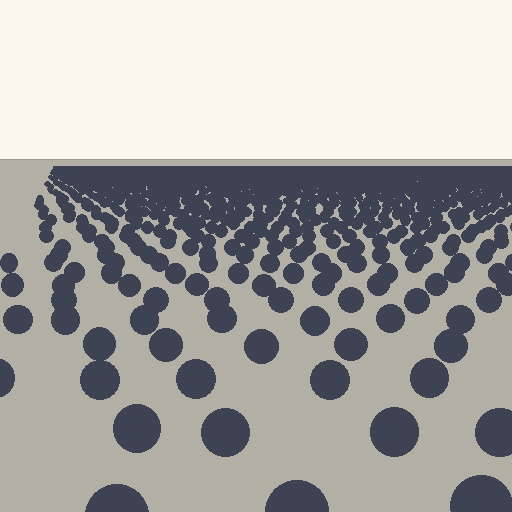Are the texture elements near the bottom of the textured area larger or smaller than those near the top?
Larger. Near the bottom, elements are closer to the viewer and appear at a bigger on-screen size.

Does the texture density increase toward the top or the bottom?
Density increases toward the top.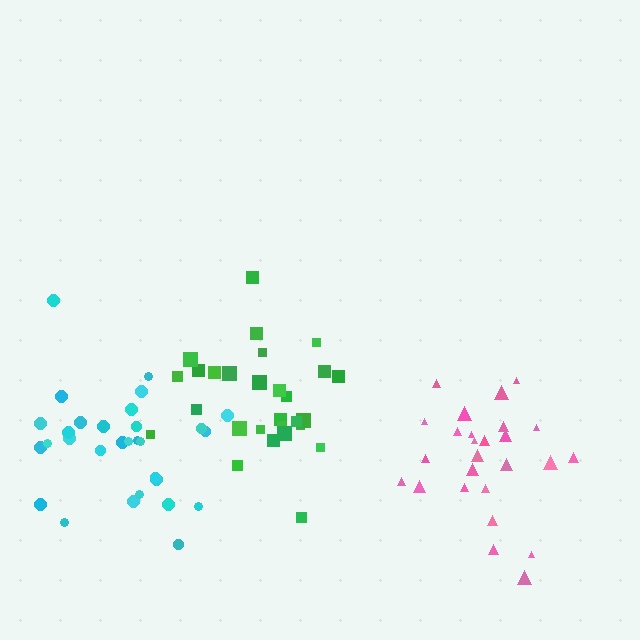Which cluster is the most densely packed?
Green.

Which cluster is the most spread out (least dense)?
Cyan.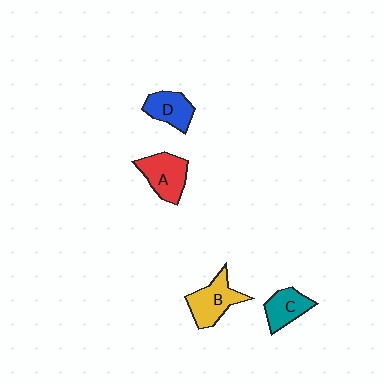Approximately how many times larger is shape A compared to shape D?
Approximately 1.3 times.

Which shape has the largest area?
Shape B (yellow).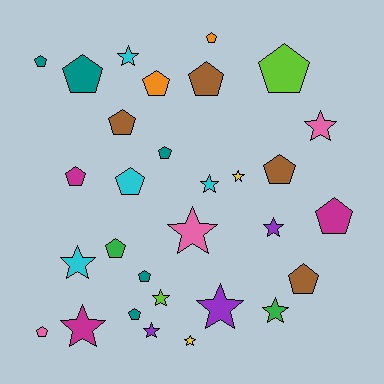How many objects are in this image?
There are 30 objects.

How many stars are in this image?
There are 13 stars.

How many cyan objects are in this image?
There are 4 cyan objects.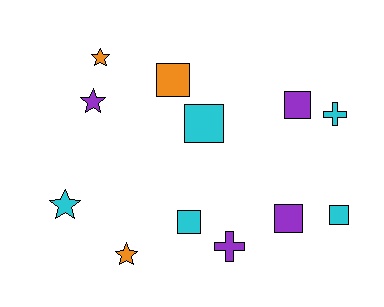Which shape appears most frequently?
Square, with 6 objects.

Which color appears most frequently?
Cyan, with 5 objects.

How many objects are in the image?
There are 12 objects.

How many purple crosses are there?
There is 1 purple cross.